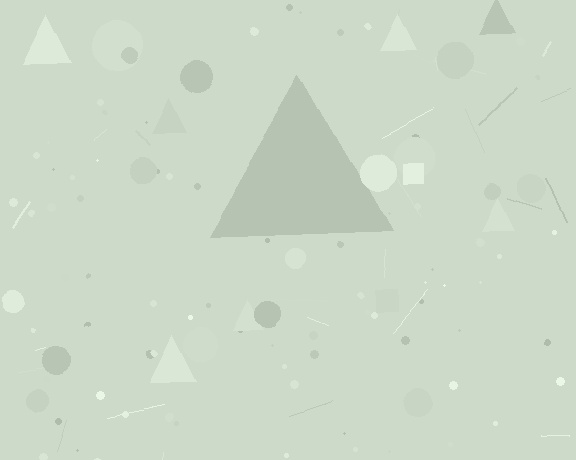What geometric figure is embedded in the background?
A triangle is embedded in the background.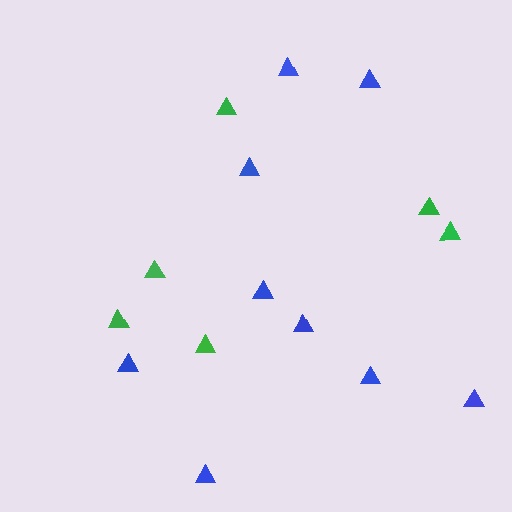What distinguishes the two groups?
There are 2 groups: one group of green triangles (6) and one group of blue triangles (9).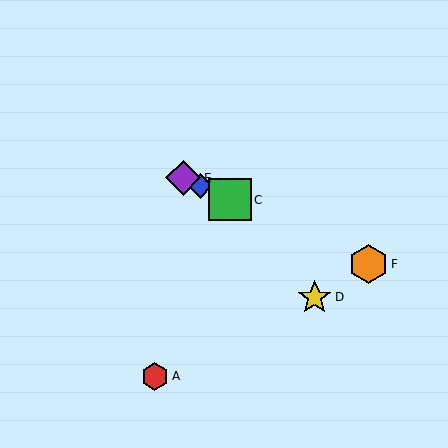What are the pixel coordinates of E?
Object E is at (183, 178).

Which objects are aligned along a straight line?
Objects B, C, E, F are aligned along a straight line.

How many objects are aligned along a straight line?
4 objects (B, C, E, F) are aligned along a straight line.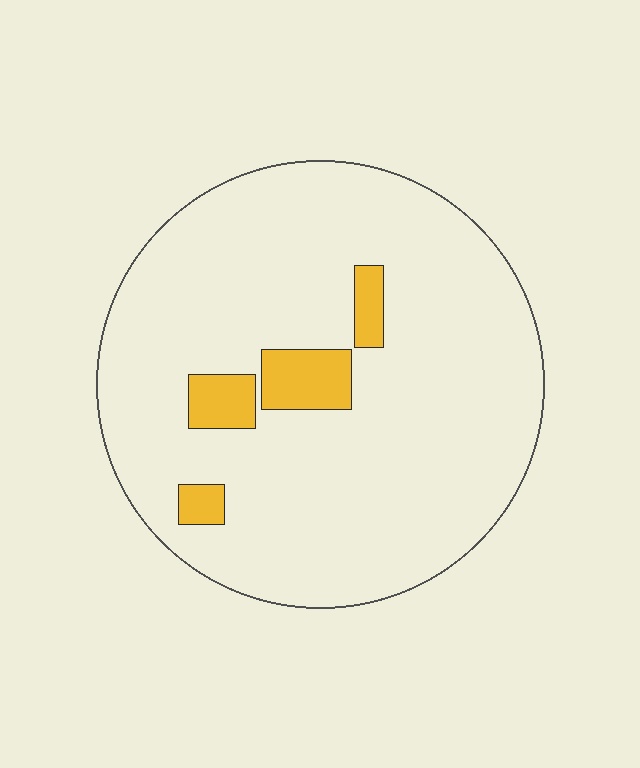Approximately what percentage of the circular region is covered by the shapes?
Approximately 10%.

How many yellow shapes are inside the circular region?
4.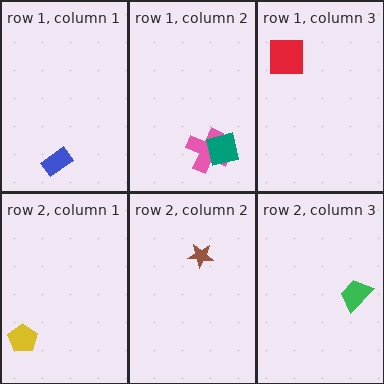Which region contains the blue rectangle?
The row 1, column 1 region.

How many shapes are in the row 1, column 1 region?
1.